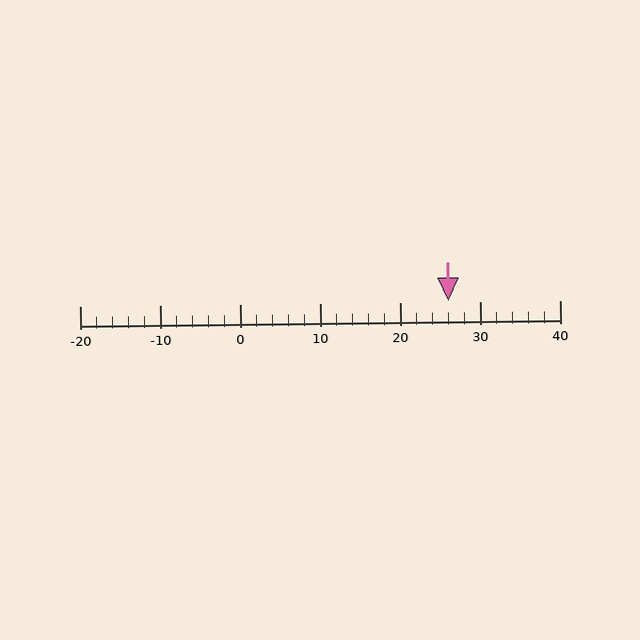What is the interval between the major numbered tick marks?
The major tick marks are spaced 10 units apart.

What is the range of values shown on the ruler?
The ruler shows values from -20 to 40.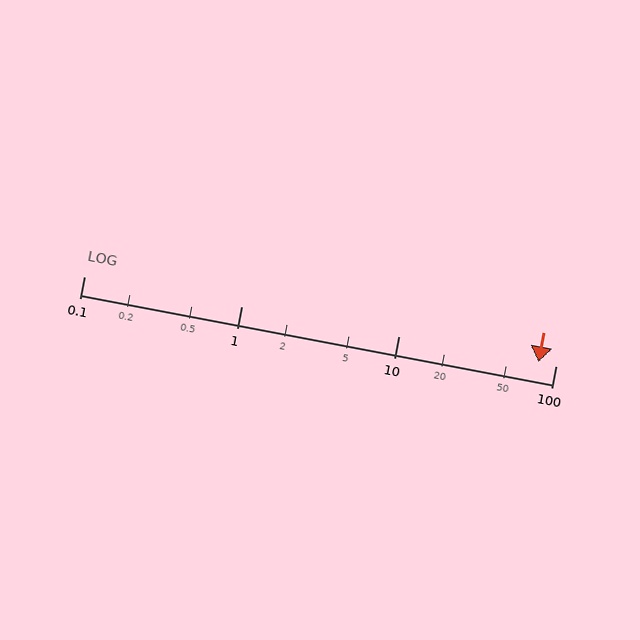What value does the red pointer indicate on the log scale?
The pointer indicates approximately 78.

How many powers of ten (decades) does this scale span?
The scale spans 3 decades, from 0.1 to 100.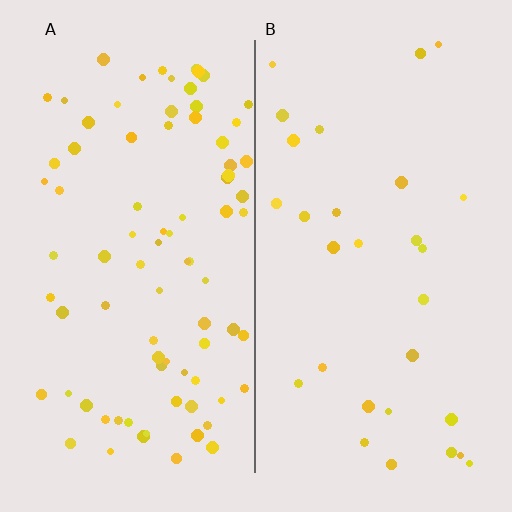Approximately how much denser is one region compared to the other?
Approximately 2.8× — region A over region B.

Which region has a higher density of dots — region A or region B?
A (the left).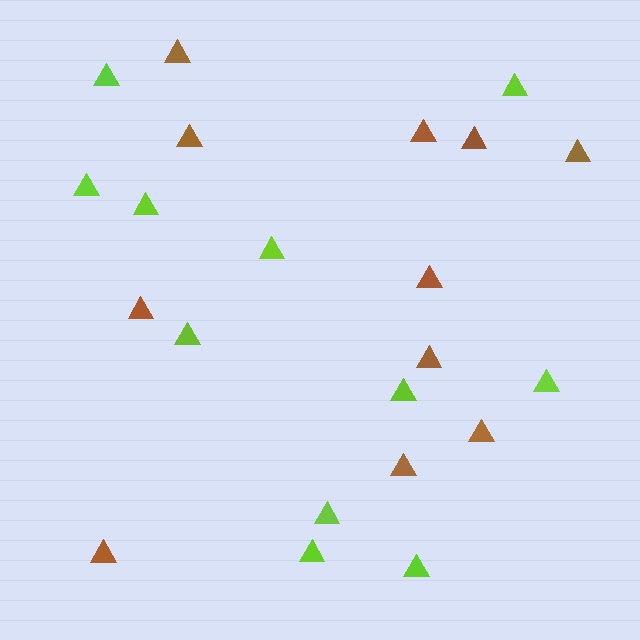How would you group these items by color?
There are 2 groups: one group of brown triangles (11) and one group of lime triangles (11).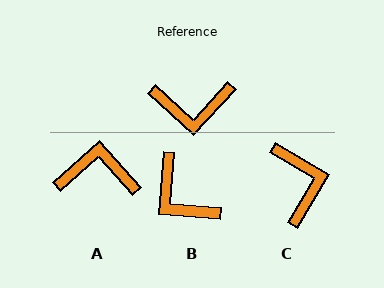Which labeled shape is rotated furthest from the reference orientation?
A, about 174 degrees away.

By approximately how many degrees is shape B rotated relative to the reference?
Approximately 52 degrees clockwise.